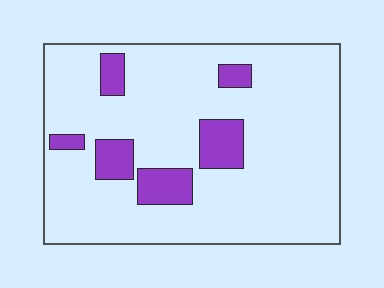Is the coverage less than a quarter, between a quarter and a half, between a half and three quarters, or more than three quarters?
Less than a quarter.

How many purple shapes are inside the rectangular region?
6.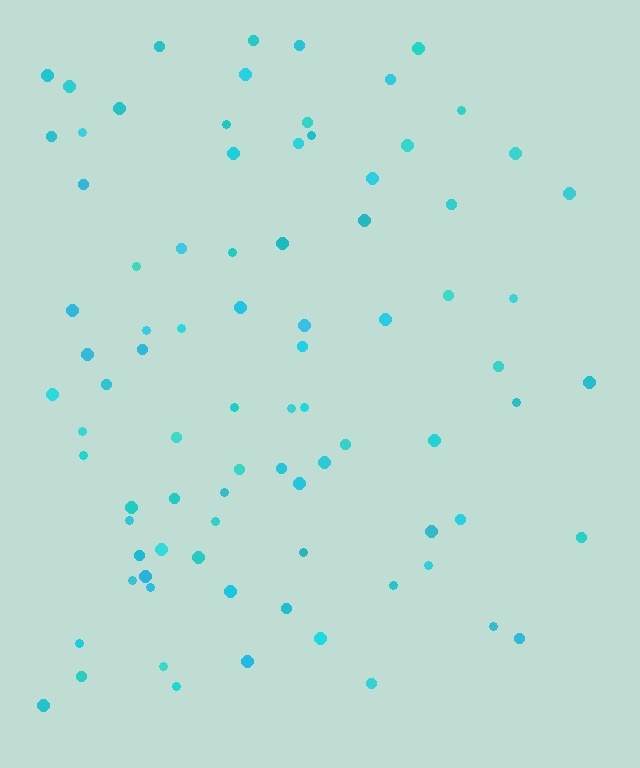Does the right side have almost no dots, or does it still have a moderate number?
Still a moderate number, just noticeably fewer than the left.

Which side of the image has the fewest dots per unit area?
The right.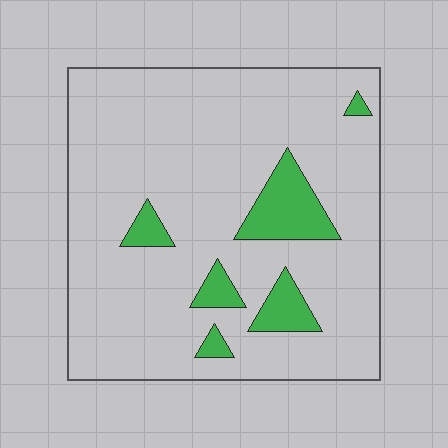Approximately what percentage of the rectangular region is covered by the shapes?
Approximately 10%.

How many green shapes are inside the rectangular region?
6.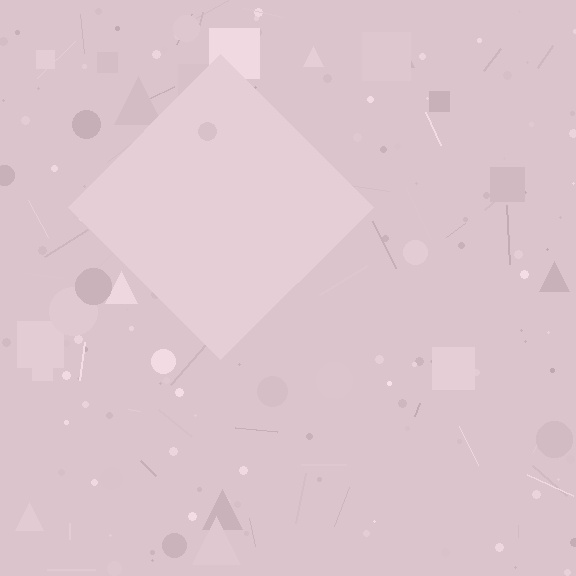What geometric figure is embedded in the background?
A diamond is embedded in the background.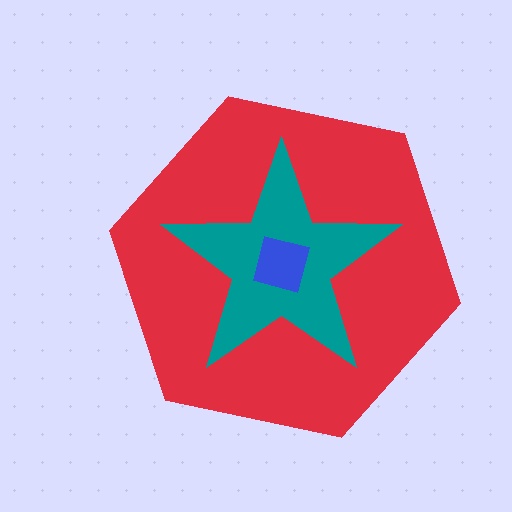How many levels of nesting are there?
3.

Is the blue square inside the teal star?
Yes.